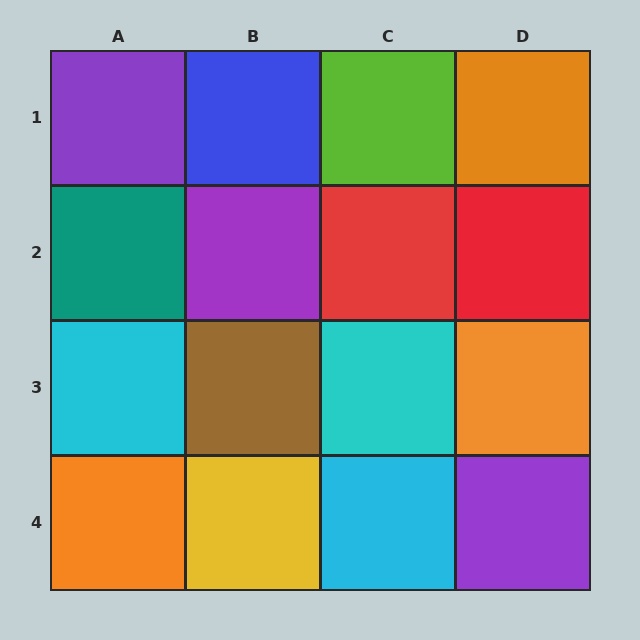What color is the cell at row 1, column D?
Orange.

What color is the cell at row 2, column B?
Purple.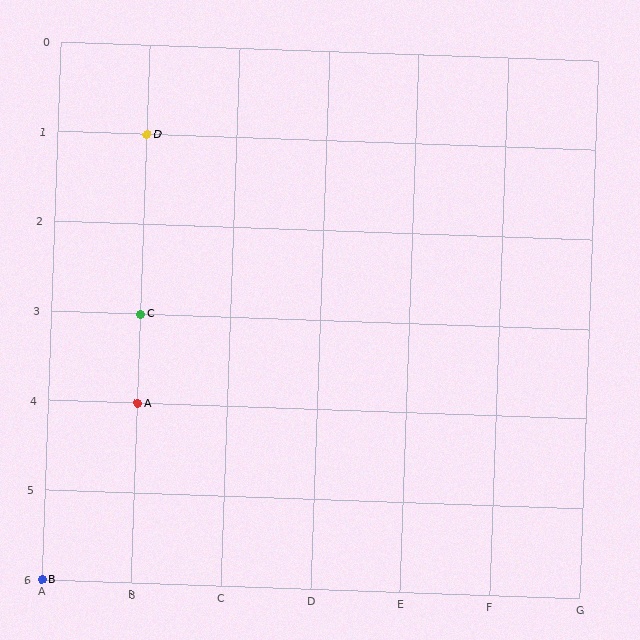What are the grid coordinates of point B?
Point B is at grid coordinates (A, 6).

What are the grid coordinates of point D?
Point D is at grid coordinates (B, 1).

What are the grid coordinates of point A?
Point A is at grid coordinates (B, 4).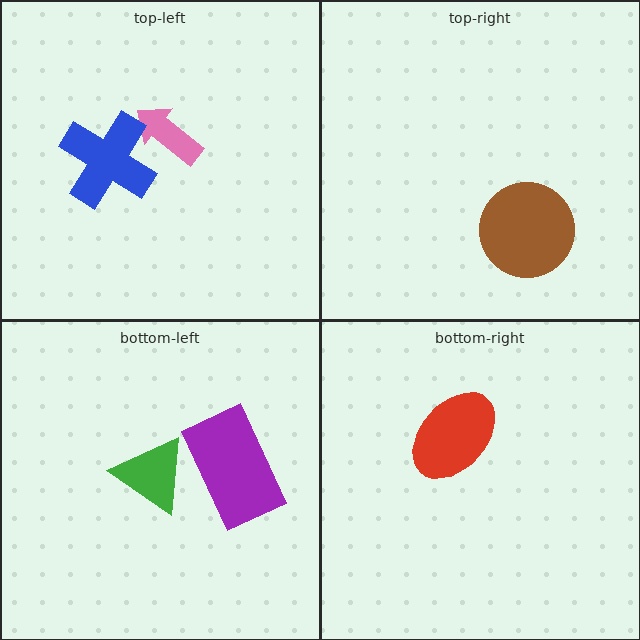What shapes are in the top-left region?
The pink arrow, the blue cross.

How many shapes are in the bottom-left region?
2.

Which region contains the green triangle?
The bottom-left region.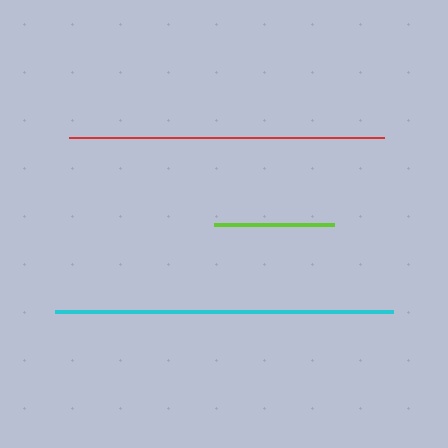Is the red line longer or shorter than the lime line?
The red line is longer than the lime line.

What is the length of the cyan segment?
The cyan segment is approximately 338 pixels long.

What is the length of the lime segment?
The lime segment is approximately 119 pixels long.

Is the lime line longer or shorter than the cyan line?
The cyan line is longer than the lime line.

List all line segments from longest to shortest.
From longest to shortest: cyan, red, lime.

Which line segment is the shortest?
The lime line is the shortest at approximately 119 pixels.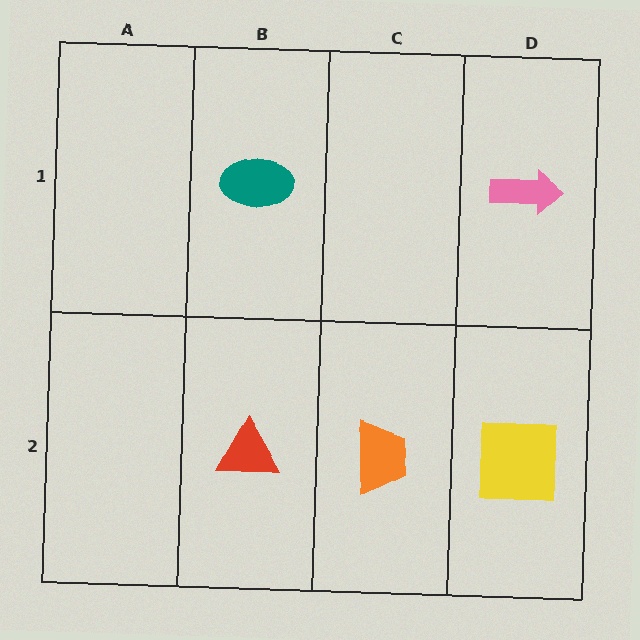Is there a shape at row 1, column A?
No, that cell is empty.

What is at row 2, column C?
An orange trapezoid.